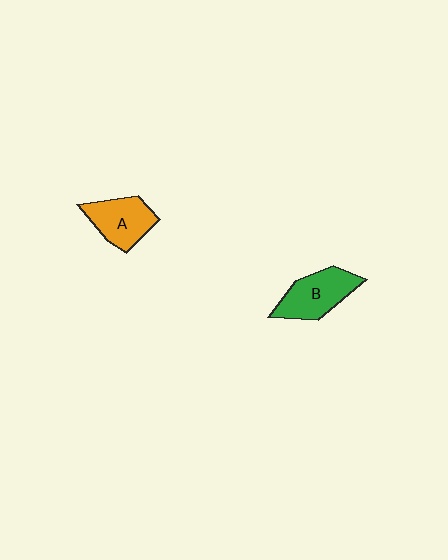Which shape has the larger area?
Shape B (green).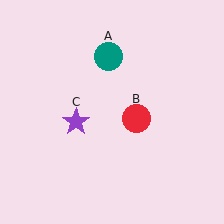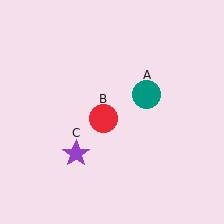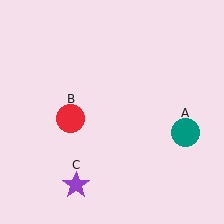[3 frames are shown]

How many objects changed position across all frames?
3 objects changed position: teal circle (object A), red circle (object B), purple star (object C).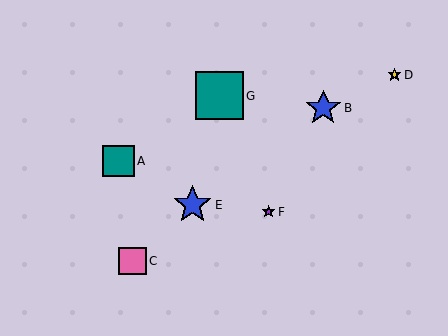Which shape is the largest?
The teal square (labeled G) is the largest.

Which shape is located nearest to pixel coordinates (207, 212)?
The blue star (labeled E) at (193, 205) is nearest to that location.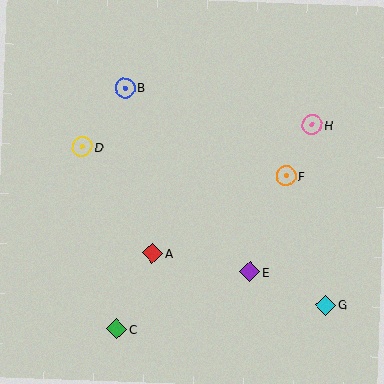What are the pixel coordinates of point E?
Point E is at (250, 272).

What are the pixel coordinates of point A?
Point A is at (153, 253).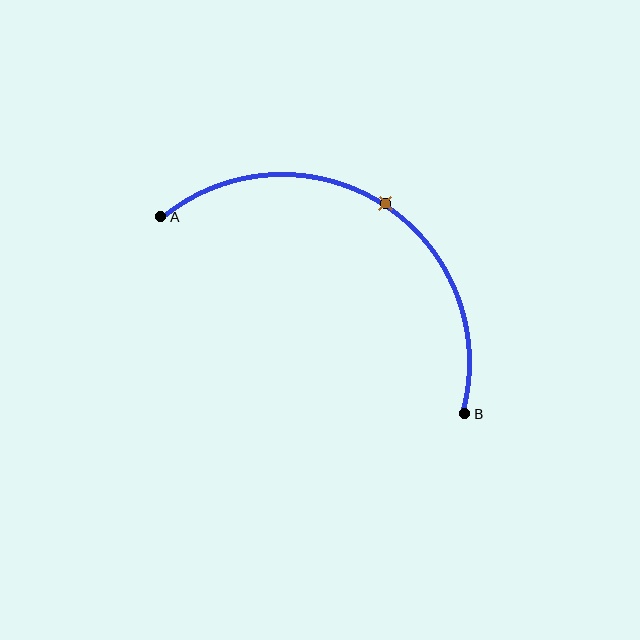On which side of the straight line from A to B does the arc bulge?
The arc bulges above the straight line connecting A and B.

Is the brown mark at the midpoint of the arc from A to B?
Yes. The brown mark lies on the arc at equal arc-length from both A and B — it is the arc midpoint.